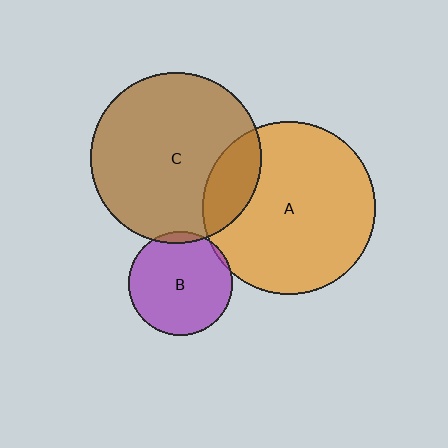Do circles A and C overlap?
Yes.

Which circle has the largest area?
Circle A (orange).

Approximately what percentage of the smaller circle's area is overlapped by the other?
Approximately 15%.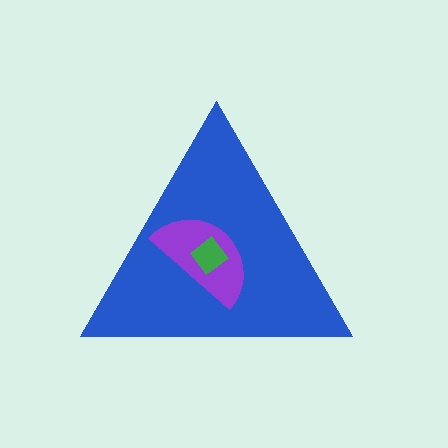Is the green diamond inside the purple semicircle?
Yes.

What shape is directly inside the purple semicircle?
The green diamond.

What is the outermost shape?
The blue triangle.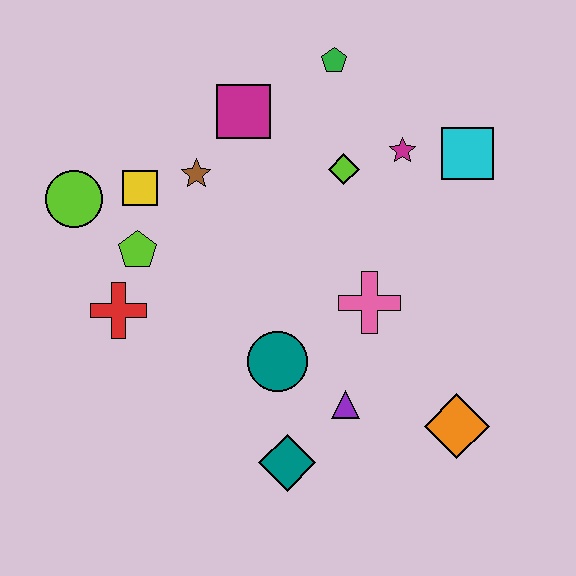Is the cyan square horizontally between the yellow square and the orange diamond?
No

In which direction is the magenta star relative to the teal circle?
The magenta star is above the teal circle.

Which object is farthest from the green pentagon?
The teal diamond is farthest from the green pentagon.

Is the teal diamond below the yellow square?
Yes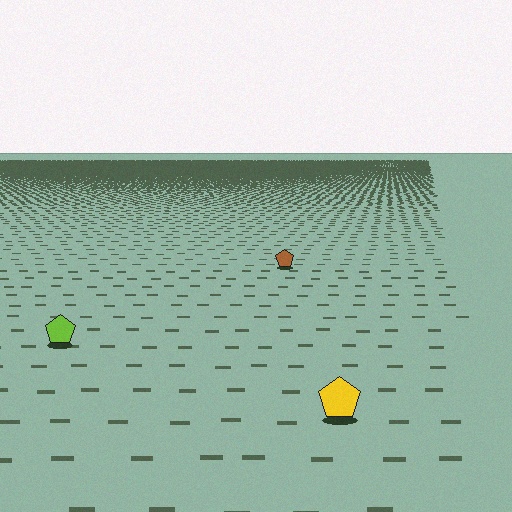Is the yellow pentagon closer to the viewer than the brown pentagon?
Yes. The yellow pentagon is closer — you can tell from the texture gradient: the ground texture is coarser near it.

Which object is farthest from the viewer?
The brown pentagon is farthest from the viewer. It appears smaller and the ground texture around it is denser.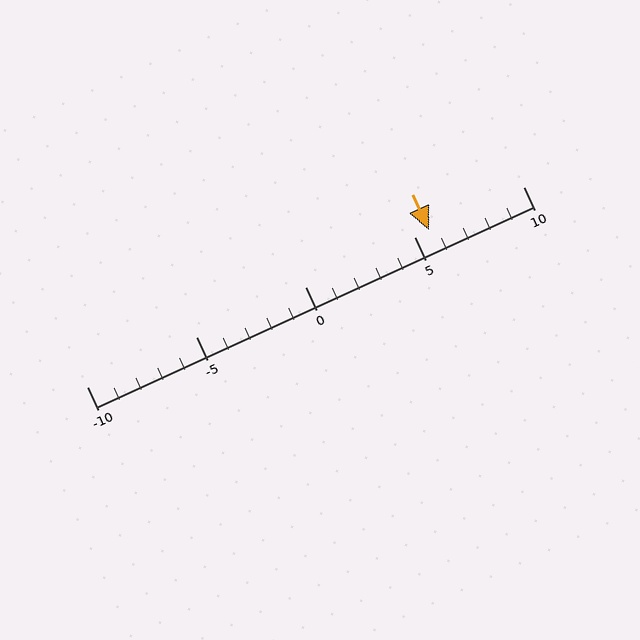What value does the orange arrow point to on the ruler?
The orange arrow points to approximately 6.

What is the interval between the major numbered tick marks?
The major tick marks are spaced 5 units apart.